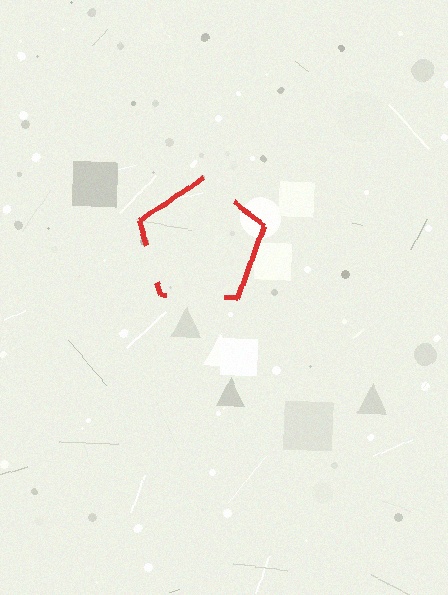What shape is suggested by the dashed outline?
The dashed outline suggests a pentagon.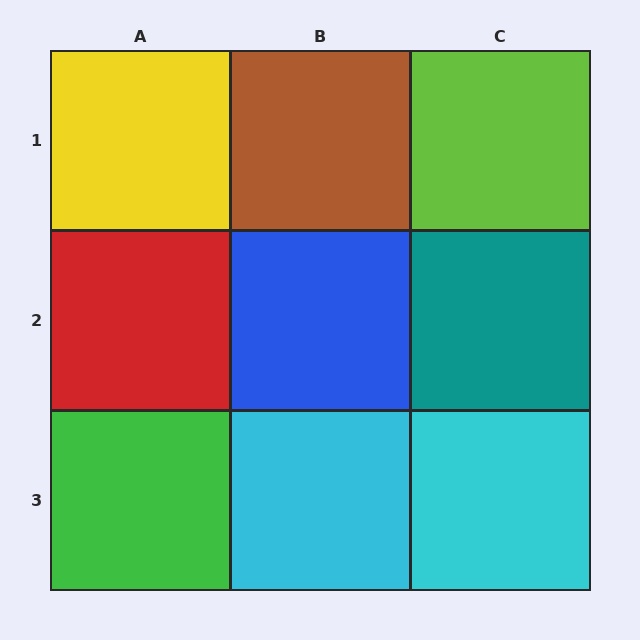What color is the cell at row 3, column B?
Cyan.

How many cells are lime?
1 cell is lime.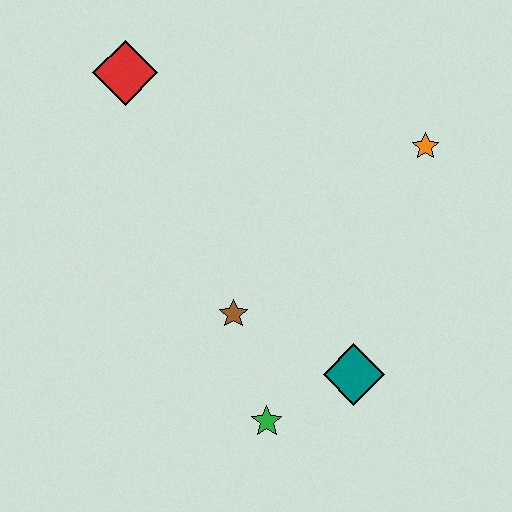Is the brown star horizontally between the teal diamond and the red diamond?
Yes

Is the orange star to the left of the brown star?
No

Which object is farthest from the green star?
The red diamond is farthest from the green star.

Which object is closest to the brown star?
The green star is closest to the brown star.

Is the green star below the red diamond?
Yes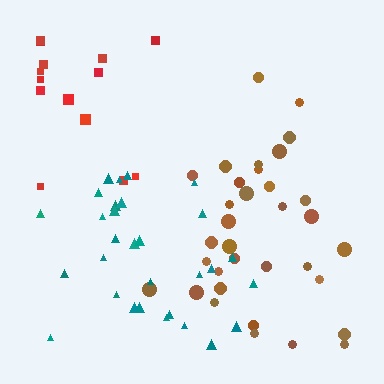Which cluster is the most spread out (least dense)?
Red.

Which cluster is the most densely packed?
Teal.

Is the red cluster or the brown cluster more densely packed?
Brown.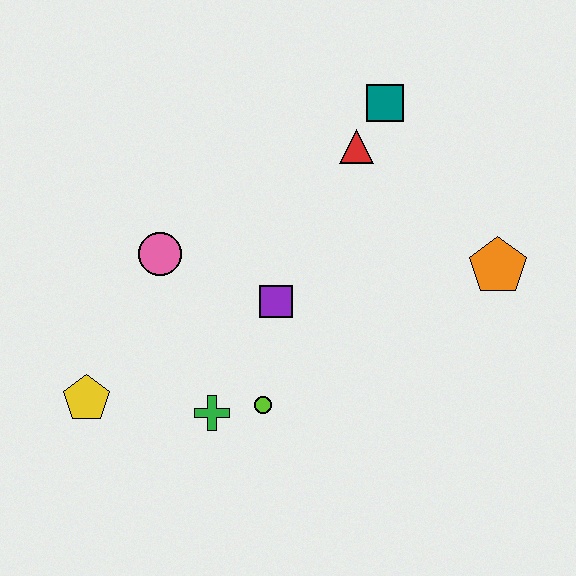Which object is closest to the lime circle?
The green cross is closest to the lime circle.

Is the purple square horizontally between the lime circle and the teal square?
Yes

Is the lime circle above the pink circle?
No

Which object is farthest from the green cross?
The teal square is farthest from the green cross.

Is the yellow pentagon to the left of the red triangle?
Yes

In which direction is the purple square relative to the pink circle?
The purple square is to the right of the pink circle.